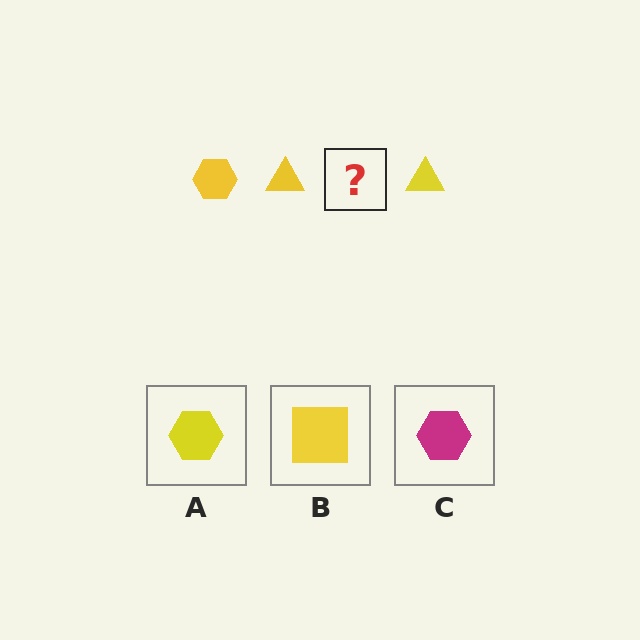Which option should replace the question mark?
Option A.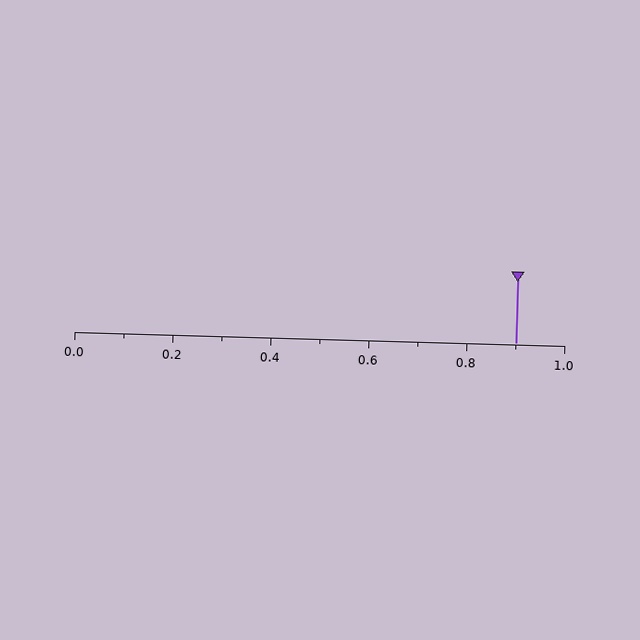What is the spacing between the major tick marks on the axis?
The major ticks are spaced 0.2 apart.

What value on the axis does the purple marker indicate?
The marker indicates approximately 0.9.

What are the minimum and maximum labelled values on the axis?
The axis runs from 0.0 to 1.0.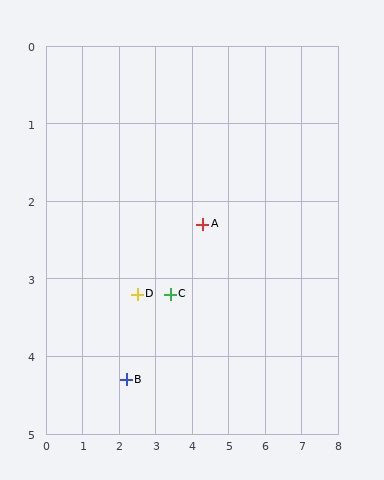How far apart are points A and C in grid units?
Points A and C are about 1.3 grid units apart.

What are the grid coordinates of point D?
Point D is at approximately (2.5, 3.2).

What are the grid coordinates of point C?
Point C is at approximately (3.4, 3.2).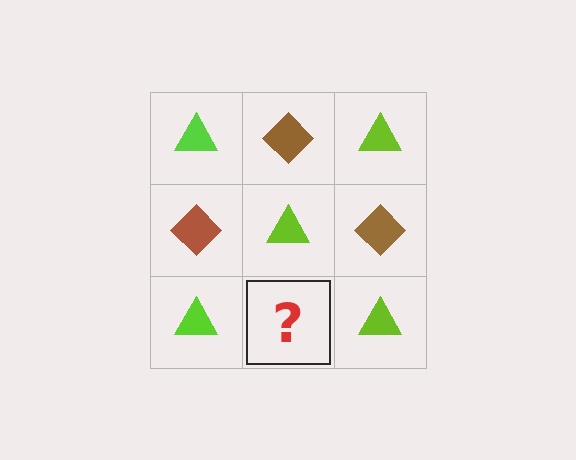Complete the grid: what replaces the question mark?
The question mark should be replaced with a brown diamond.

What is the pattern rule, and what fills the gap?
The rule is that it alternates lime triangle and brown diamond in a checkerboard pattern. The gap should be filled with a brown diamond.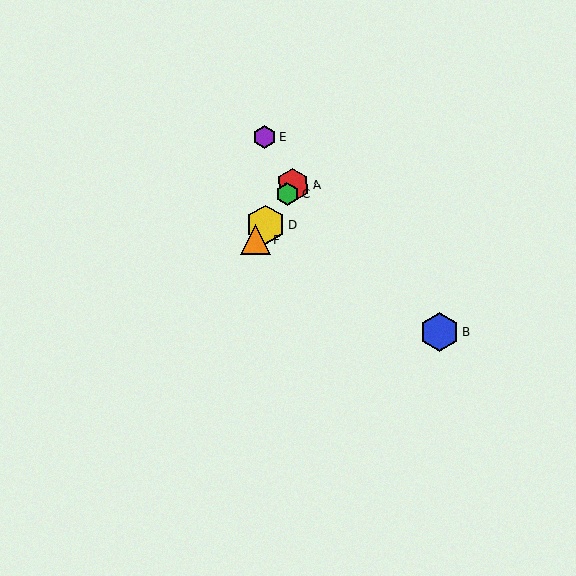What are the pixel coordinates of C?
Object C is at (287, 194).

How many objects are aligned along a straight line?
4 objects (A, C, D, F) are aligned along a straight line.